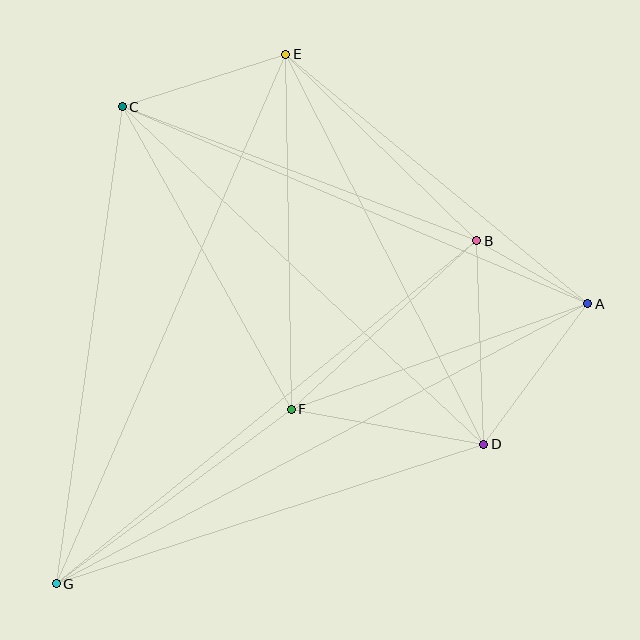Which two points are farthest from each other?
Points A and G are farthest from each other.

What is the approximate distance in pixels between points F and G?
The distance between F and G is approximately 292 pixels.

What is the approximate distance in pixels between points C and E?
The distance between C and E is approximately 171 pixels.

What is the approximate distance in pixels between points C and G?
The distance between C and G is approximately 482 pixels.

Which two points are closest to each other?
Points A and B are closest to each other.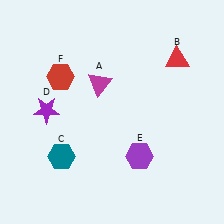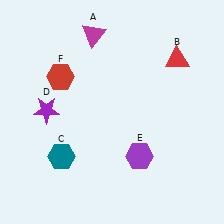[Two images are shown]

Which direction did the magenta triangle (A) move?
The magenta triangle (A) moved up.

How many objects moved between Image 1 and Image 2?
1 object moved between the two images.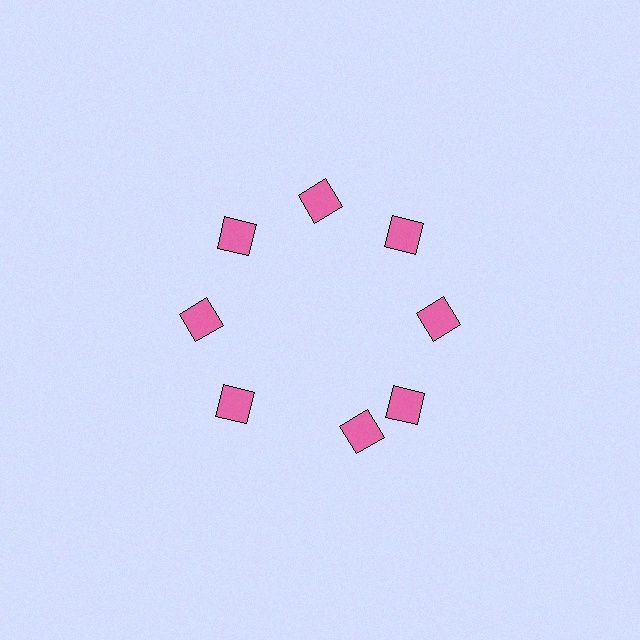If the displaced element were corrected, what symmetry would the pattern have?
It would have 8-fold rotational symmetry — the pattern would map onto itself every 45 degrees.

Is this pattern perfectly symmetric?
No. The 8 pink diamonds are arranged in a ring, but one element near the 6 o'clock position is rotated out of alignment along the ring, breaking the 8-fold rotational symmetry.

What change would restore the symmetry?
The symmetry would be restored by rotating it back into even spacing with its neighbors so that all 8 diamonds sit at equal angles and equal distance from the center.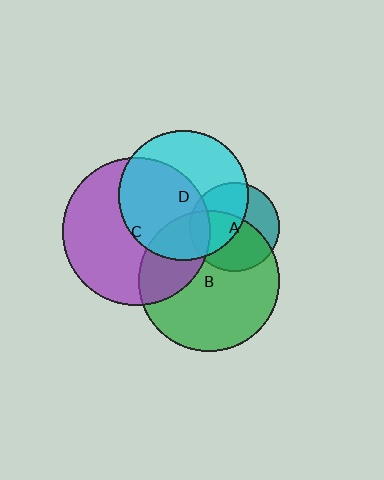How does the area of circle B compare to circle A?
Approximately 2.5 times.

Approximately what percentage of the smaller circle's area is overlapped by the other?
Approximately 30%.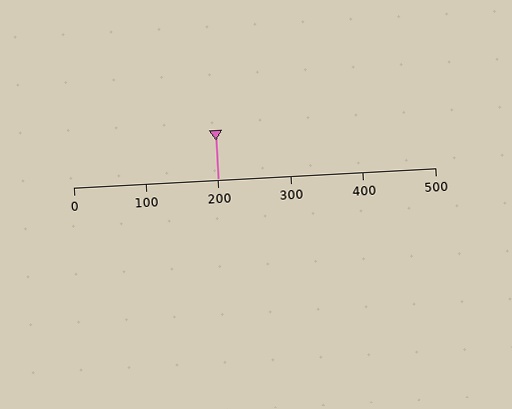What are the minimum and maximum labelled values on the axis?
The axis runs from 0 to 500.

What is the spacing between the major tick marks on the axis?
The major ticks are spaced 100 apart.